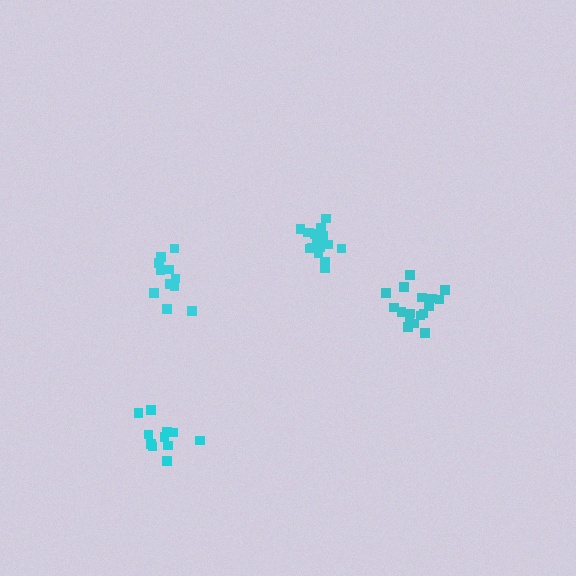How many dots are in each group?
Group 1: 11 dots, Group 2: 11 dots, Group 3: 17 dots, Group 4: 17 dots (56 total).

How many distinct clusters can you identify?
There are 4 distinct clusters.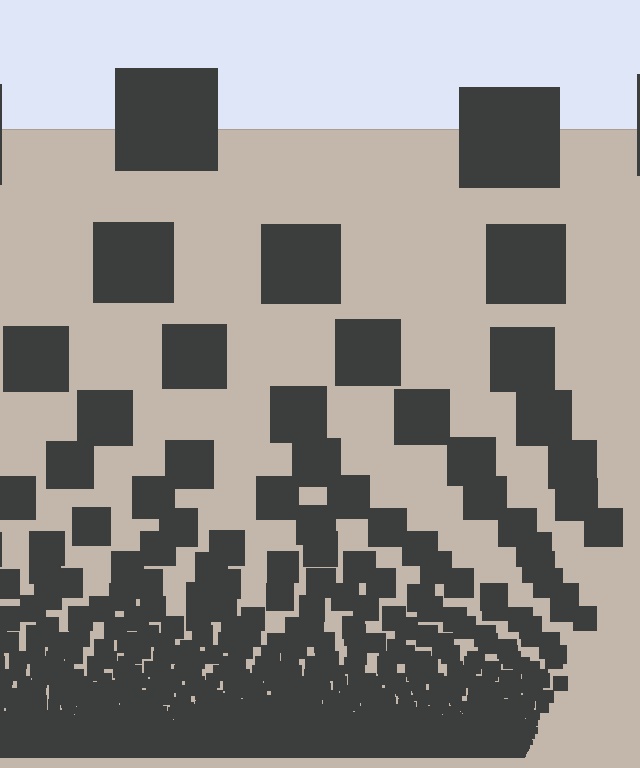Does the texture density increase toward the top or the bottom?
Density increases toward the bottom.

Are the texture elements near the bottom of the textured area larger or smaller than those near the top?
Smaller. The gradient is inverted — elements near the bottom are smaller and denser.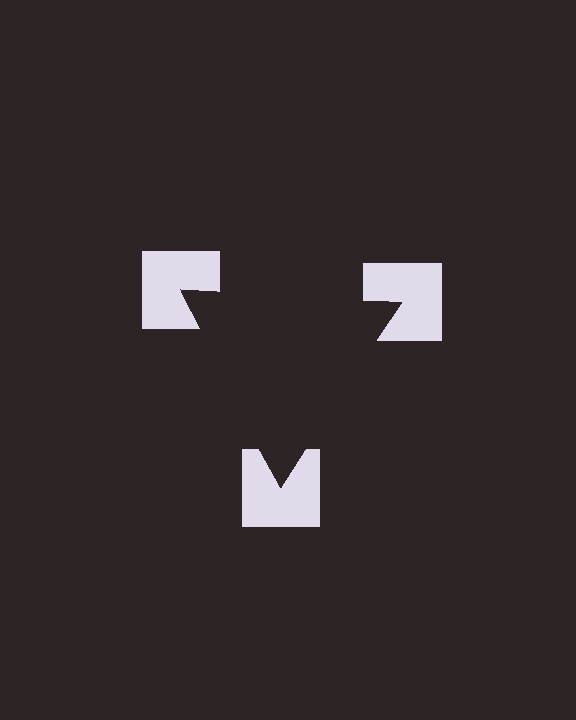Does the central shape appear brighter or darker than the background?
It typically appears slightly darker than the background, even though no actual brightness change is drawn.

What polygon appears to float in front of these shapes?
An illusory triangle — its edges are inferred from the aligned wedge cuts in the notched squares, not physically drawn.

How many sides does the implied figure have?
3 sides.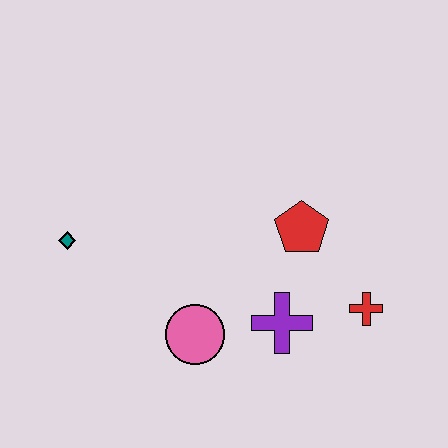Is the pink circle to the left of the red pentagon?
Yes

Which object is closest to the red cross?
The purple cross is closest to the red cross.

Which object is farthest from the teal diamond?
The red cross is farthest from the teal diamond.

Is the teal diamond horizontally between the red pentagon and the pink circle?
No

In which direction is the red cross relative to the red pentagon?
The red cross is below the red pentagon.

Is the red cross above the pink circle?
Yes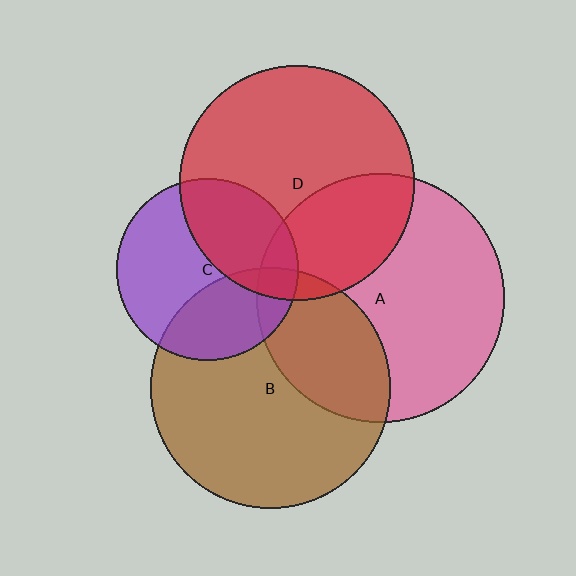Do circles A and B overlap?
Yes.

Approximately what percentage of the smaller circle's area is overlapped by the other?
Approximately 30%.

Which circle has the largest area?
Circle A (pink).